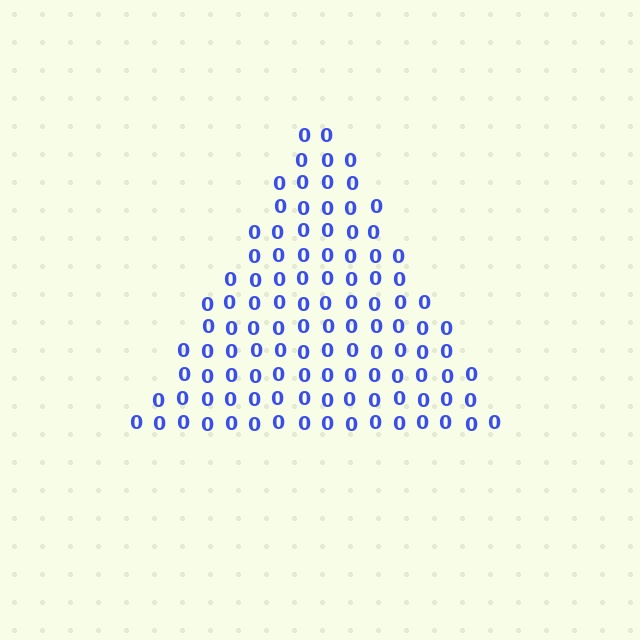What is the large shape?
The large shape is a triangle.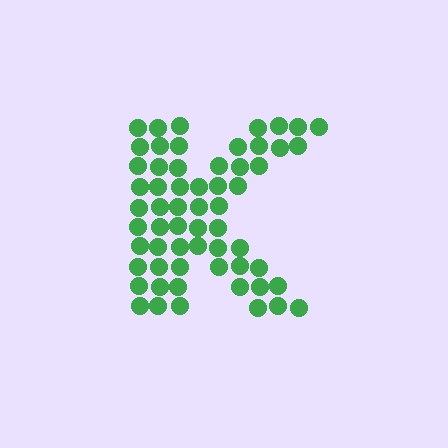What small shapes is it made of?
It is made of small circles.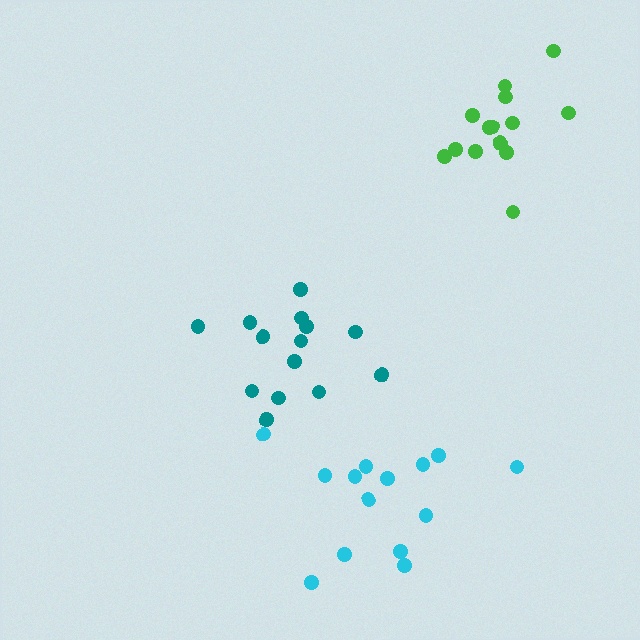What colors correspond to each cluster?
The clusters are colored: teal, green, cyan.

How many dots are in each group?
Group 1: 14 dots, Group 2: 14 dots, Group 3: 14 dots (42 total).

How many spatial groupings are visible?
There are 3 spatial groupings.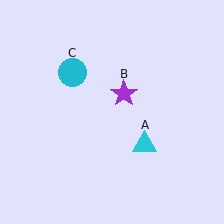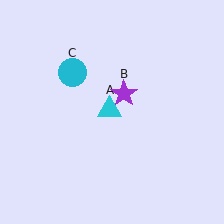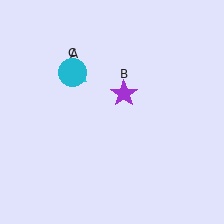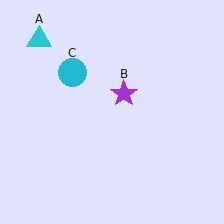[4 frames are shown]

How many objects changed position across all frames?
1 object changed position: cyan triangle (object A).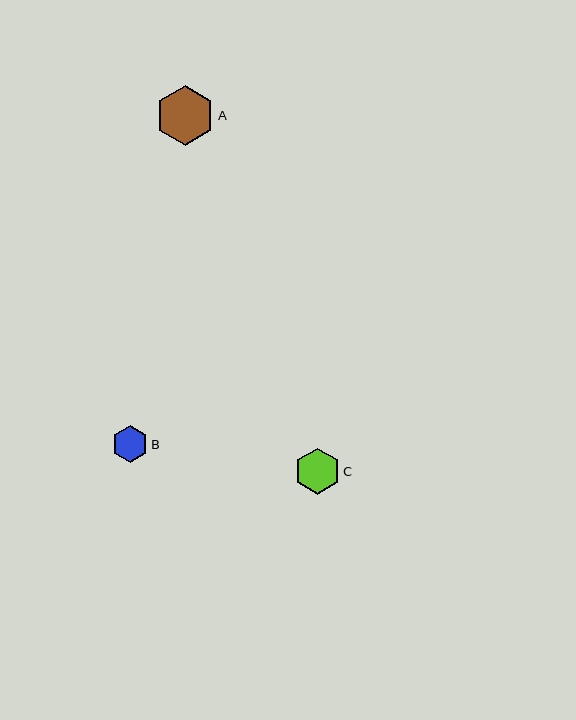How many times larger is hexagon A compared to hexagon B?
Hexagon A is approximately 1.6 times the size of hexagon B.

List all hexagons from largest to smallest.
From largest to smallest: A, C, B.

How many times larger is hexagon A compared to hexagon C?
Hexagon A is approximately 1.3 times the size of hexagon C.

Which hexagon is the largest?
Hexagon A is the largest with a size of approximately 60 pixels.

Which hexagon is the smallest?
Hexagon B is the smallest with a size of approximately 37 pixels.